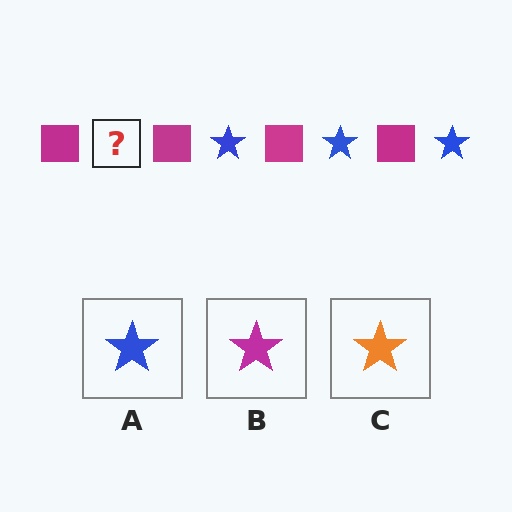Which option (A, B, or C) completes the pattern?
A.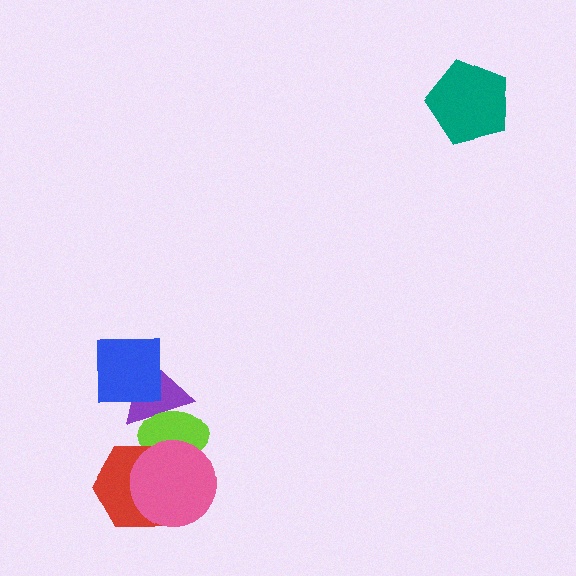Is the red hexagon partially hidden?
Yes, it is partially covered by another shape.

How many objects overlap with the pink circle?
2 objects overlap with the pink circle.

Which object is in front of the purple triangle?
The blue square is in front of the purple triangle.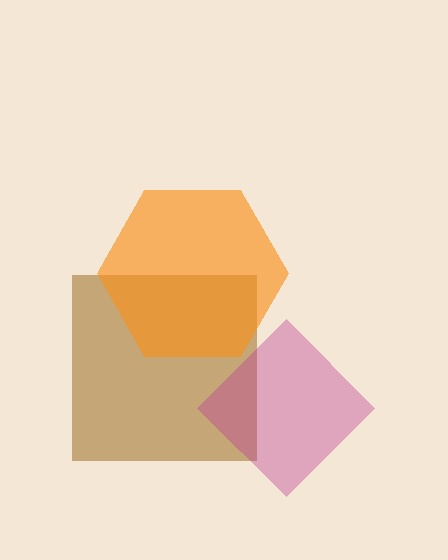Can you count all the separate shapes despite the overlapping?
Yes, there are 3 separate shapes.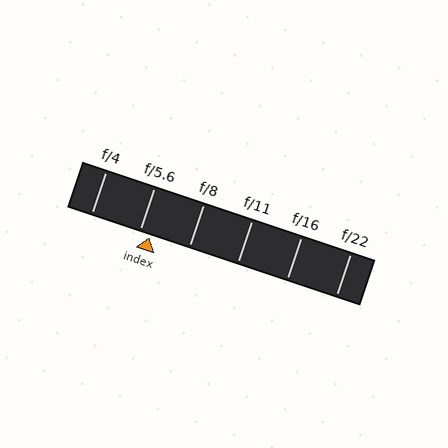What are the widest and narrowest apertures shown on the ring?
The widest aperture shown is f/4 and the narrowest is f/22.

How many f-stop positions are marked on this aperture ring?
There are 6 f-stop positions marked.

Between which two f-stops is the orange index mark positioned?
The index mark is between f/5.6 and f/8.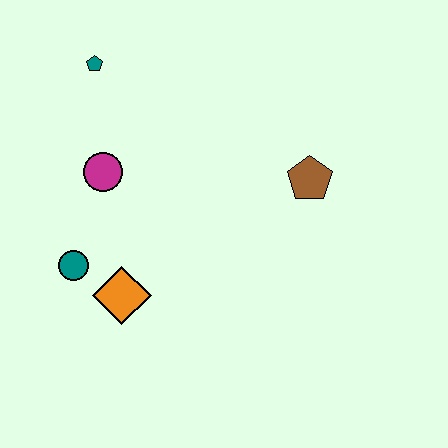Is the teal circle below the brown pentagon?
Yes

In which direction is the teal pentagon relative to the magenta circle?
The teal pentagon is above the magenta circle.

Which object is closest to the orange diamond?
The teal circle is closest to the orange diamond.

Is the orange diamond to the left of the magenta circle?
No